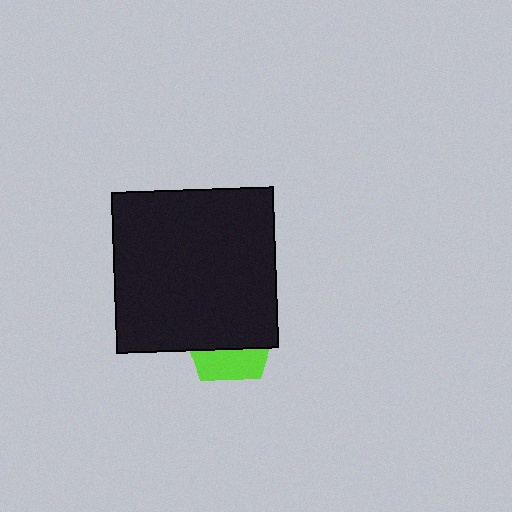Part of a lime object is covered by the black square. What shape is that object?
It is a pentagon.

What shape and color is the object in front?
The object in front is a black square.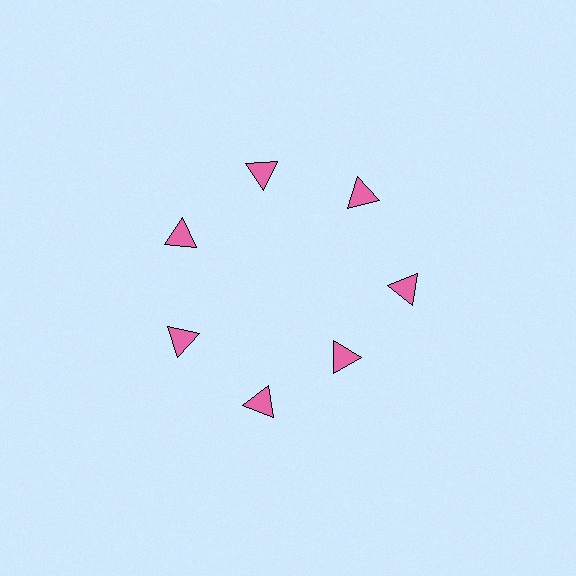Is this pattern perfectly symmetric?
No. The 7 pink triangles are arranged in a ring, but one element near the 5 o'clock position is pulled inward toward the center, breaking the 7-fold rotational symmetry.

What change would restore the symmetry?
The symmetry would be restored by moving it outward, back onto the ring so that all 7 triangles sit at equal angles and equal distance from the center.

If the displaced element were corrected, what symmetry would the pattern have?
It would have 7-fold rotational symmetry — the pattern would map onto itself every 51 degrees.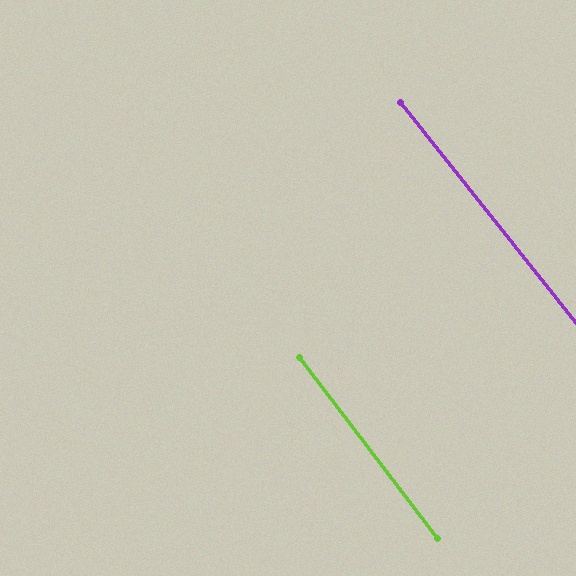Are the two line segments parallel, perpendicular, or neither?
Parallel — their directions differ by only 1.0°.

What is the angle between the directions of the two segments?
Approximately 1 degree.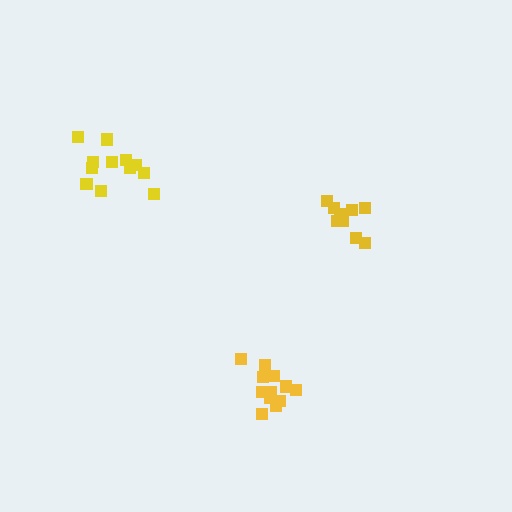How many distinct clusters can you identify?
There are 3 distinct clusters.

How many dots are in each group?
Group 1: 9 dots, Group 2: 12 dots, Group 3: 12 dots (33 total).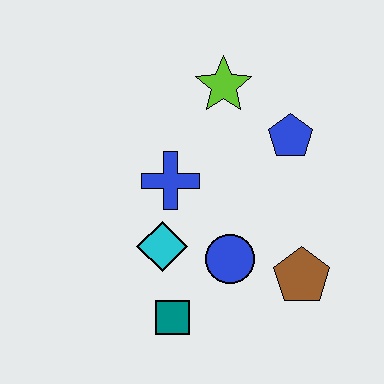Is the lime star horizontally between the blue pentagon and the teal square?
Yes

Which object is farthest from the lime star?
The teal square is farthest from the lime star.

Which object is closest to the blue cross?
The cyan diamond is closest to the blue cross.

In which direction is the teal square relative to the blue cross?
The teal square is below the blue cross.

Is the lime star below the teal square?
No